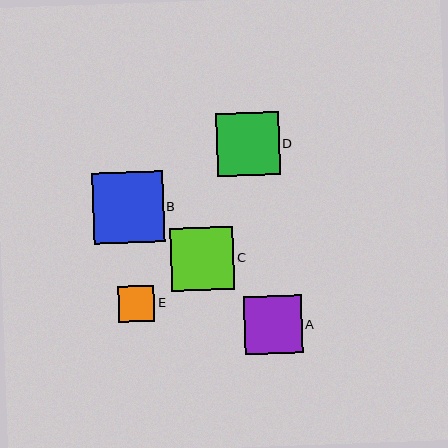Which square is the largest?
Square B is the largest with a size of approximately 71 pixels.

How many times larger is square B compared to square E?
Square B is approximately 1.9 times the size of square E.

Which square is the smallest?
Square E is the smallest with a size of approximately 37 pixels.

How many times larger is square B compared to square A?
Square B is approximately 1.2 times the size of square A.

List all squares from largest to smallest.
From largest to smallest: B, D, C, A, E.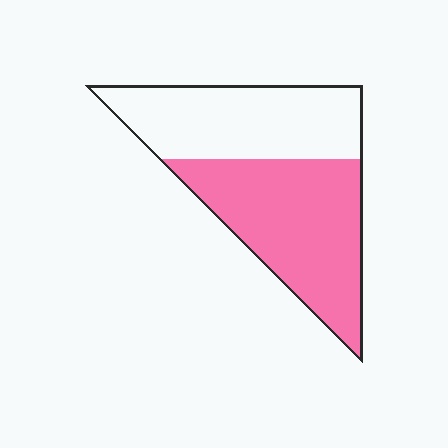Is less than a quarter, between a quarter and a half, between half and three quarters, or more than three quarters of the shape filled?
Between half and three quarters.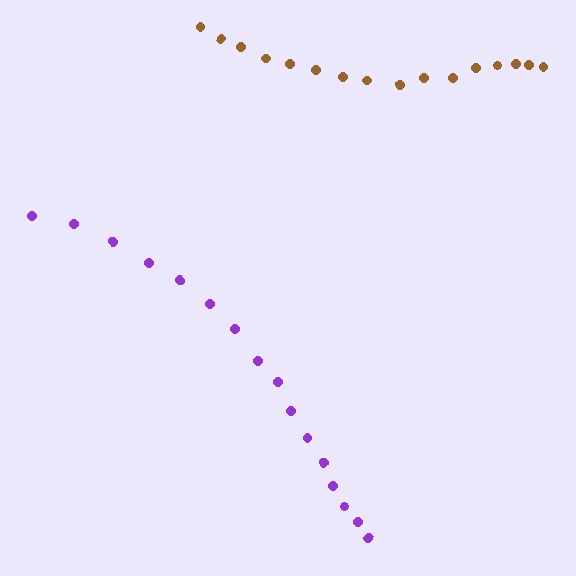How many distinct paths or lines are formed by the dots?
There are 2 distinct paths.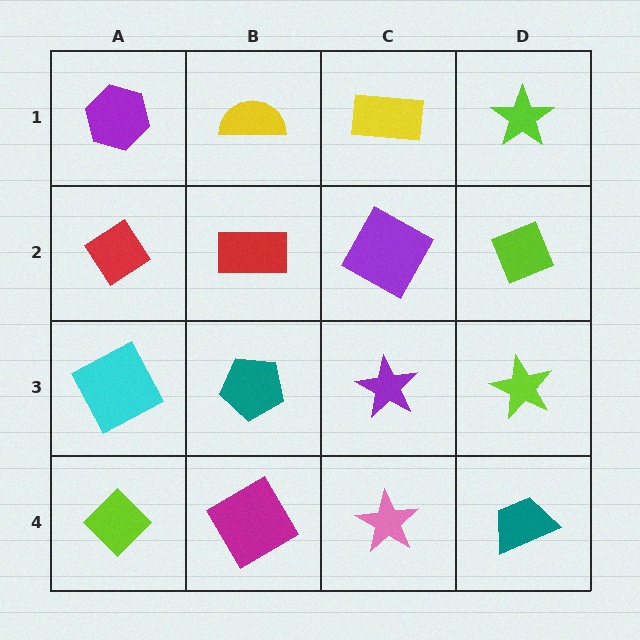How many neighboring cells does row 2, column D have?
3.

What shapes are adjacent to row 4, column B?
A teal pentagon (row 3, column B), a lime diamond (row 4, column A), a pink star (row 4, column C).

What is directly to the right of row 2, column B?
A purple square.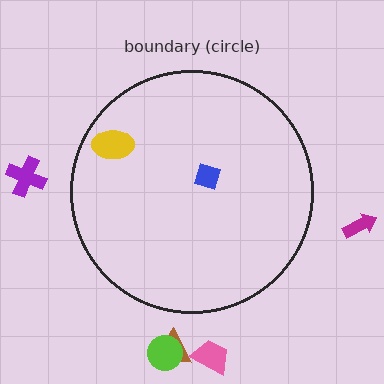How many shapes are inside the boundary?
2 inside, 5 outside.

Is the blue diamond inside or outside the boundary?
Inside.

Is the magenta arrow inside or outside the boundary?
Outside.